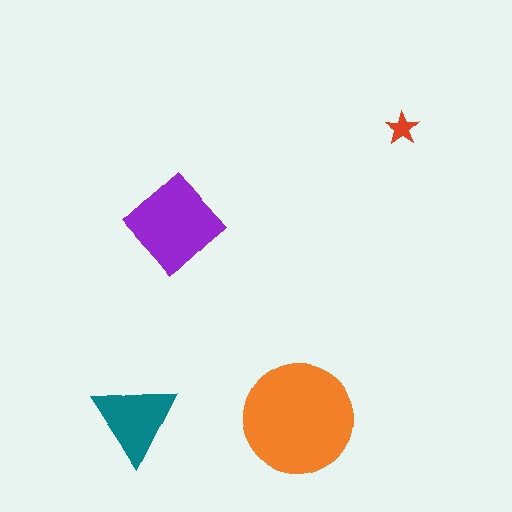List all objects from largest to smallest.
The orange circle, the purple diamond, the teal triangle, the red star.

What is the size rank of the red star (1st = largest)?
4th.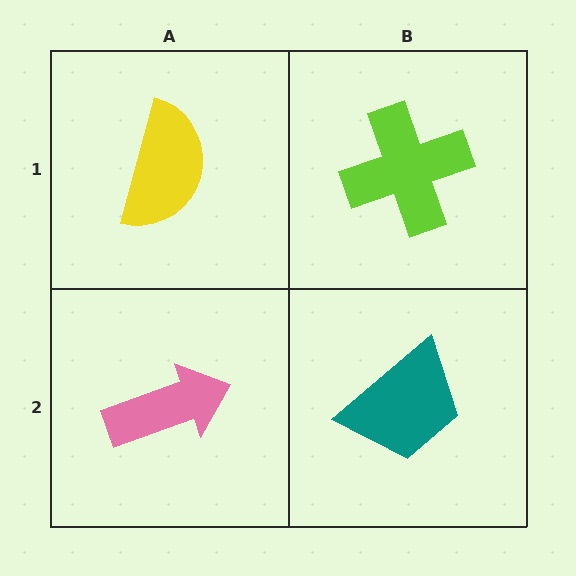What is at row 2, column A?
A pink arrow.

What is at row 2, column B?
A teal trapezoid.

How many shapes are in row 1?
2 shapes.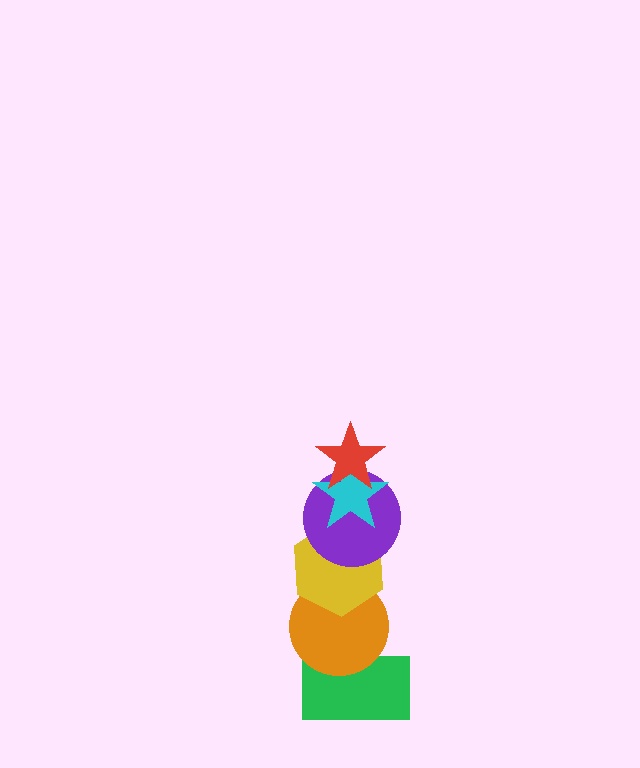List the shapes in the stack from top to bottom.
From top to bottom: the red star, the cyan star, the purple circle, the yellow hexagon, the orange circle, the green rectangle.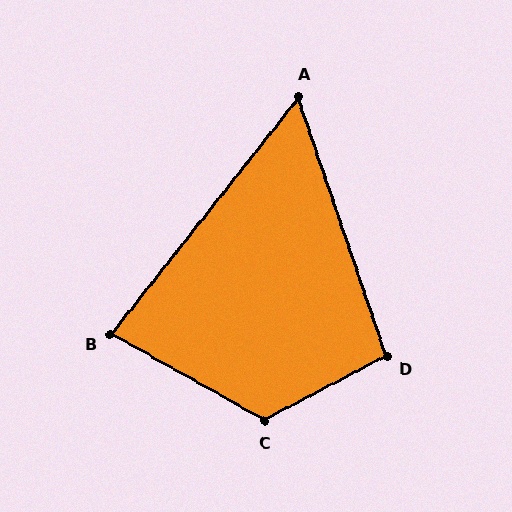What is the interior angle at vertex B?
Approximately 81 degrees (acute).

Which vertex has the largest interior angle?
C, at approximately 123 degrees.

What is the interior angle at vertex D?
Approximately 99 degrees (obtuse).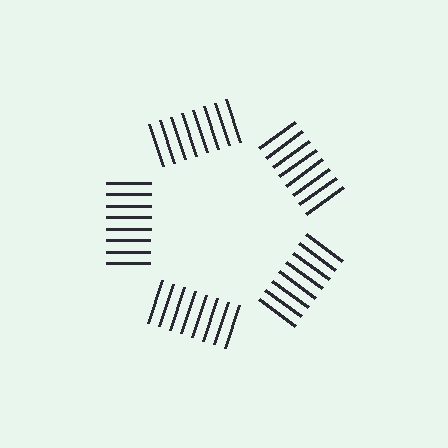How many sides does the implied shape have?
5 sides — the line-ends trace a pentagon.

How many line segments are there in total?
40 — 8 along each of the 5 edges.